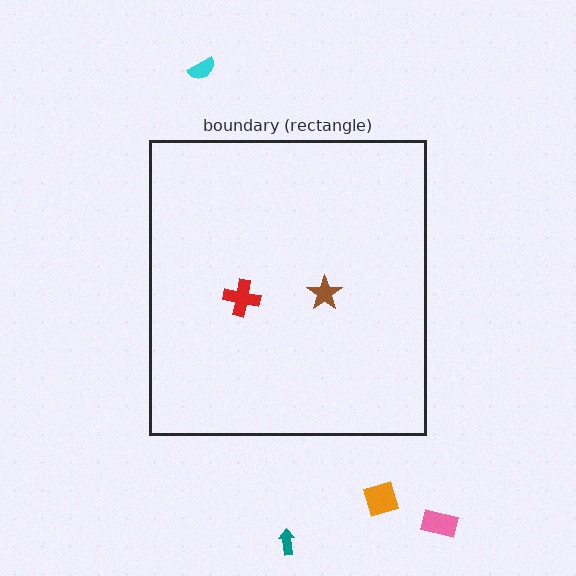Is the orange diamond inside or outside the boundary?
Outside.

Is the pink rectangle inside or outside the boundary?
Outside.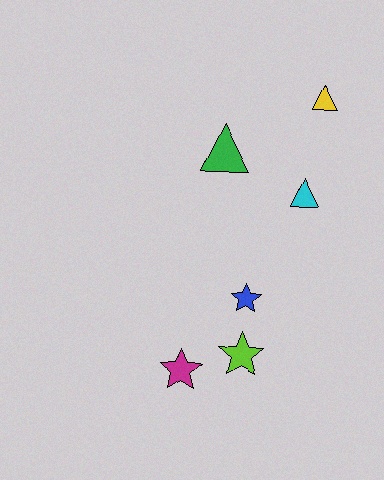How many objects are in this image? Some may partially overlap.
There are 6 objects.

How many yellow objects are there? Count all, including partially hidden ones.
There is 1 yellow object.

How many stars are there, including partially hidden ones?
There are 3 stars.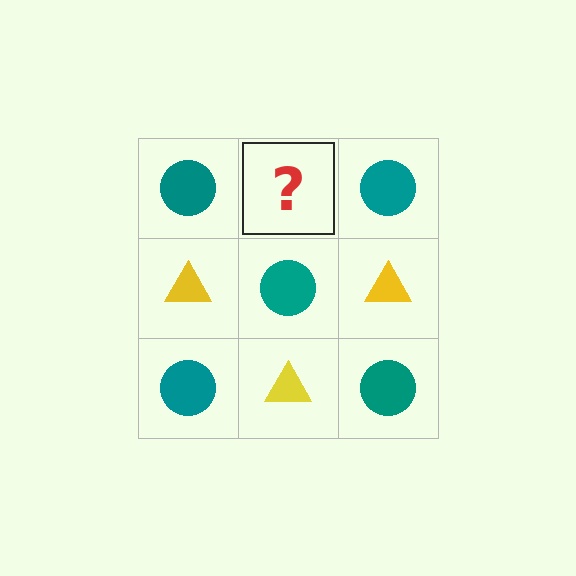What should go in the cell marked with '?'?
The missing cell should contain a yellow triangle.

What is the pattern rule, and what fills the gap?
The rule is that it alternates teal circle and yellow triangle in a checkerboard pattern. The gap should be filled with a yellow triangle.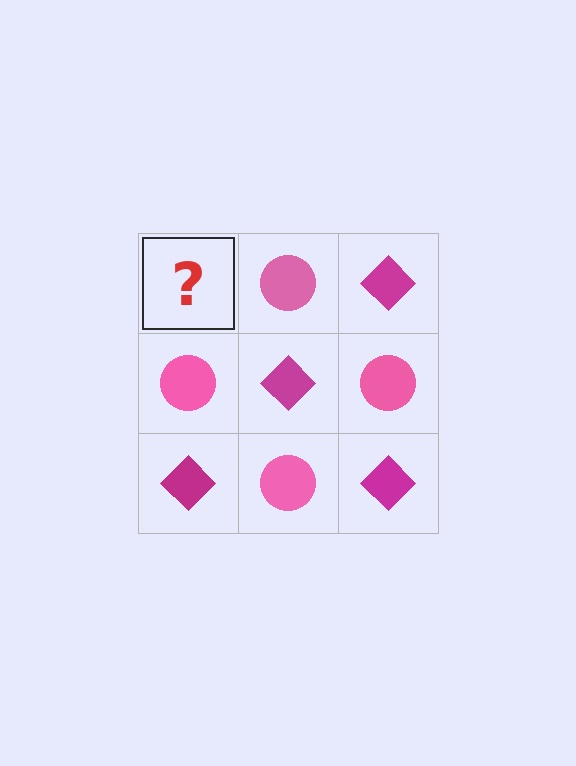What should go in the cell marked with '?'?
The missing cell should contain a magenta diamond.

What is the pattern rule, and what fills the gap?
The rule is that it alternates magenta diamond and pink circle in a checkerboard pattern. The gap should be filled with a magenta diamond.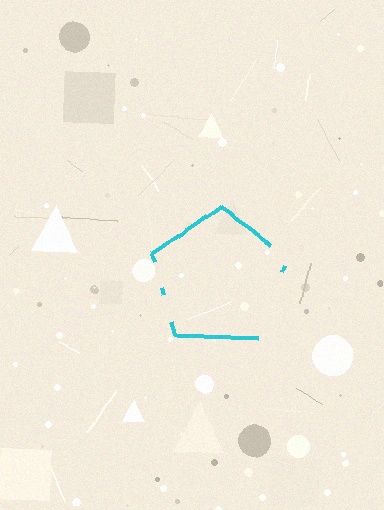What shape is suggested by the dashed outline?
The dashed outline suggests a pentagon.